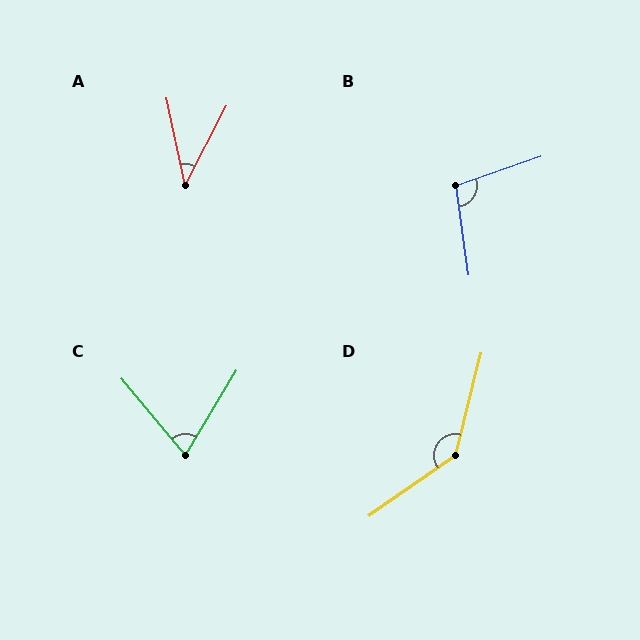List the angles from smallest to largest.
A (40°), C (71°), B (101°), D (139°).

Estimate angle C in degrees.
Approximately 71 degrees.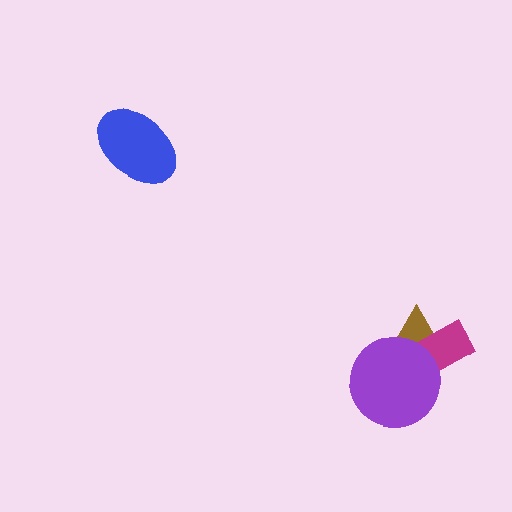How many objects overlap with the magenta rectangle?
2 objects overlap with the magenta rectangle.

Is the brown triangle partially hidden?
Yes, it is partially covered by another shape.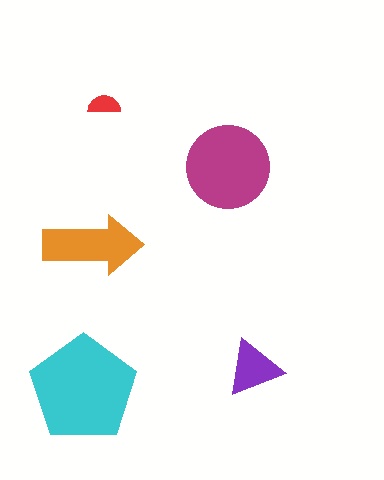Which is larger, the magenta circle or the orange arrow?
The magenta circle.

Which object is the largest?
The cyan pentagon.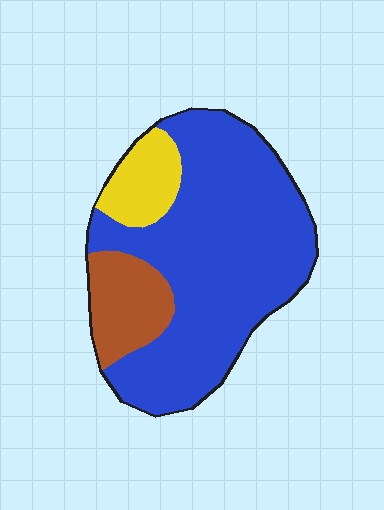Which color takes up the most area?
Blue, at roughly 75%.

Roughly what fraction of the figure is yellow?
Yellow takes up about one eighth (1/8) of the figure.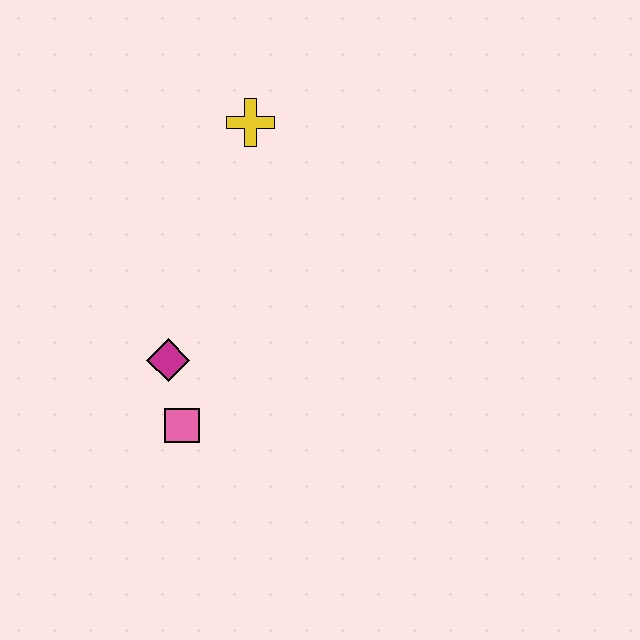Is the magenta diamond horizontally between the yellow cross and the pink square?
No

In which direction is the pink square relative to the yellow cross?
The pink square is below the yellow cross.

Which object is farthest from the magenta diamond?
The yellow cross is farthest from the magenta diamond.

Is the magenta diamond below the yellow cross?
Yes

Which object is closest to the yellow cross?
The magenta diamond is closest to the yellow cross.